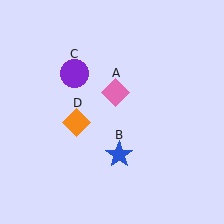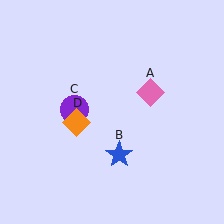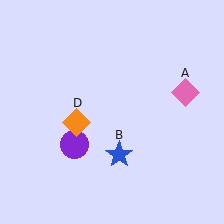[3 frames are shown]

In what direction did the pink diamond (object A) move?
The pink diamond (object A) moved right.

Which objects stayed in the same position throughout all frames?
Blue star (object B) and orange diamond (object D) remained stationary.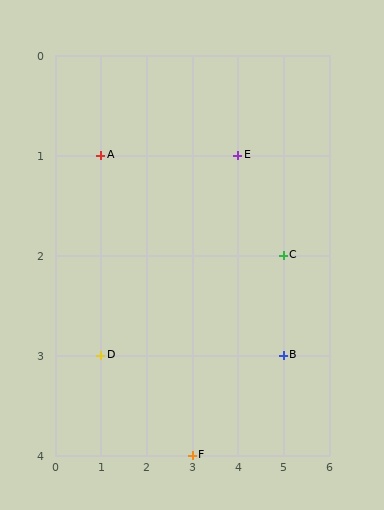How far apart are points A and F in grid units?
Points A and F are 2 columns and 3 rows apart (about 3.6 grid units diagonally).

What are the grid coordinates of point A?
Point A is at grid coordinates (1, 1).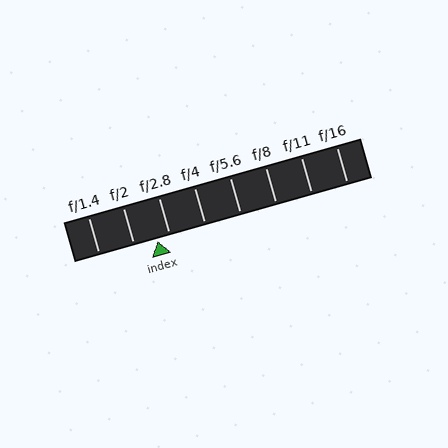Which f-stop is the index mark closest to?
The index mark is closest to f/2.8.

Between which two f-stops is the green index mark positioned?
The index mark is between f/2 and f/2.8.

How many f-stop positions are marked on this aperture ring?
There are 8 f-stop positions marked.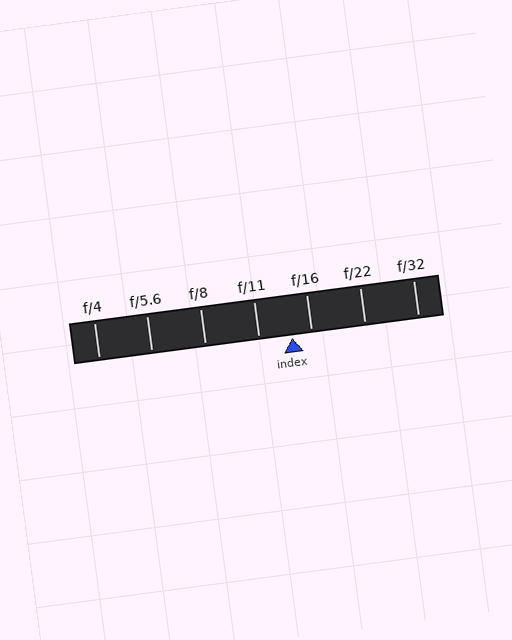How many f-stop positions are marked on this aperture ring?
There are 7 f-stop positions marked.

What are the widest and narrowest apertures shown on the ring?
The widest aperture shown is f/4 and the narrowest is f/32.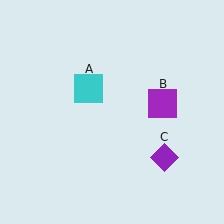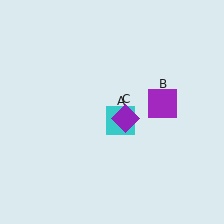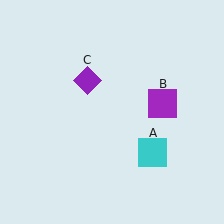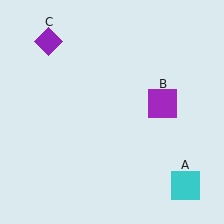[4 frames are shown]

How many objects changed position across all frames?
2 objects changed position: cyan square (object A), purple diamond (object C).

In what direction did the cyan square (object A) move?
The cyan square (object A) moved down and to the right.